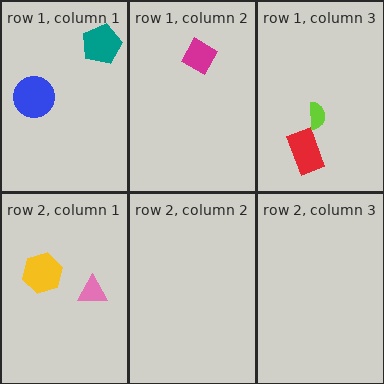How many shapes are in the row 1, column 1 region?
2.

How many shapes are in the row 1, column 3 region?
2.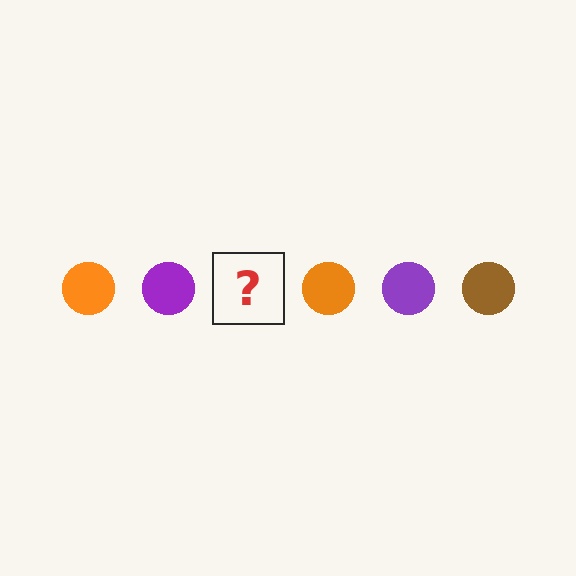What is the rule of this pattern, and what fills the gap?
The rule is that the pattern cycles through orange, purple, brown circles. The gap should be filled with a brown circle.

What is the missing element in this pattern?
The missing element is a brown circle.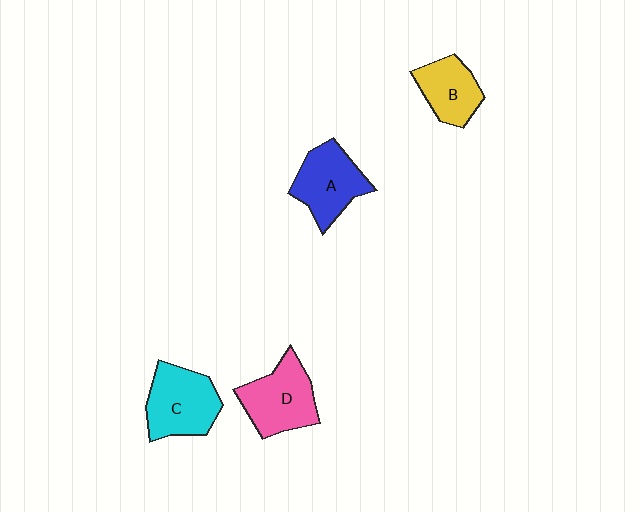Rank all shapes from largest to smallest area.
From largest to smallest: C (cyan), D (pink), A (blue), B (yellow).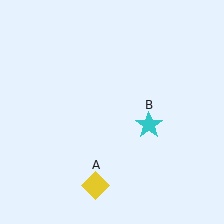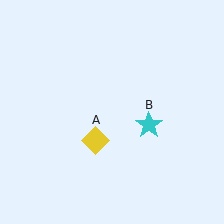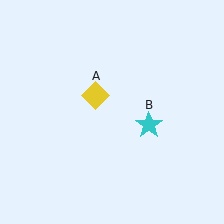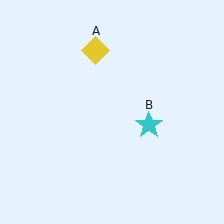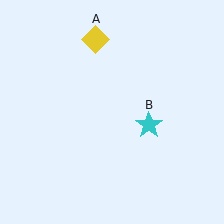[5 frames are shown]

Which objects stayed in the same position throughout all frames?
Cyan star (object B) remained stationary.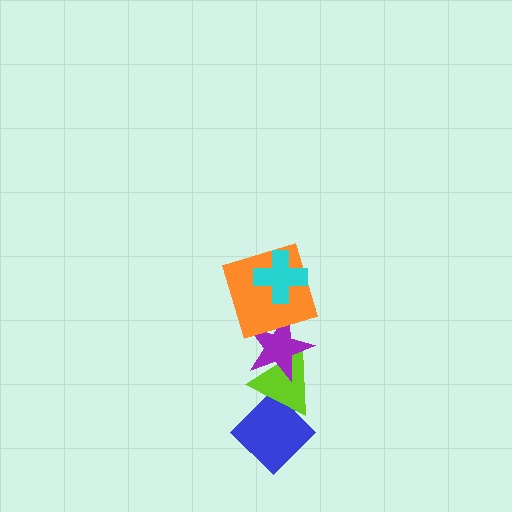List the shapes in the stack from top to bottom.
From top to bottom: the cyan cross, the orange square, the purple star, the lime triangle, the blue diamond.